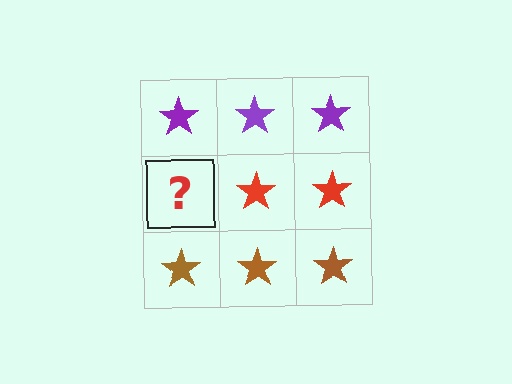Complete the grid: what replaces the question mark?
The question mark should be replaced with a red star.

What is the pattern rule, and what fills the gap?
The rule is that each row has a consistent color. The gap should be filled with a red star.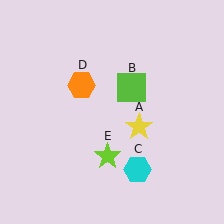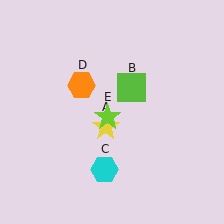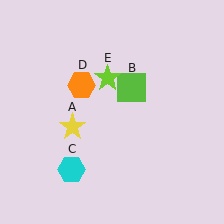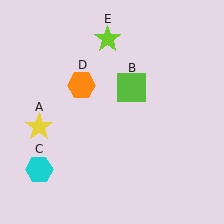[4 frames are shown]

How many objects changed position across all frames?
3 objects changed position: yellow star (object A), cyan hexagon (object C), lime star (object E).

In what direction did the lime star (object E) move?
The lime star (object E) moved up.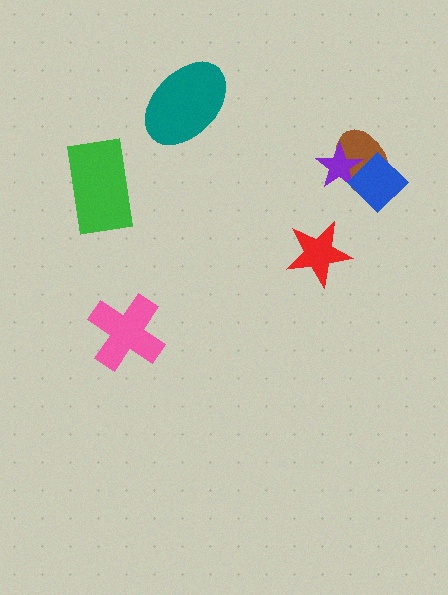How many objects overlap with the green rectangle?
0 objects overlap with the green rectangle.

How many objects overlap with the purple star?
2 objects overlap with the purple star.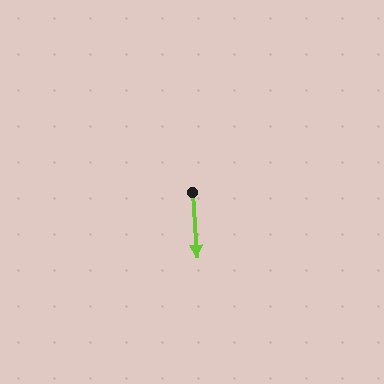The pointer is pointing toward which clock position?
Roughly 6 o'clock.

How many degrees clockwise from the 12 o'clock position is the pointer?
Approximately 176 degrees.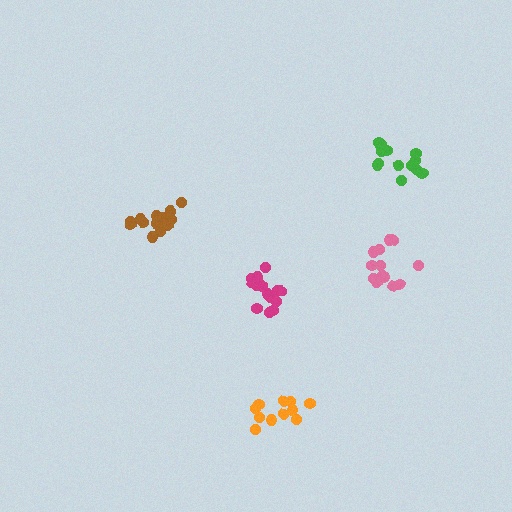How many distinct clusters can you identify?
There are 5 distinct clusters.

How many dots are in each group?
Group 1: 16 dots, Group 2: 11 dots, Group 3: 14 dots, Group 4: 14 dots, Group 5: 16 dots (71 total).